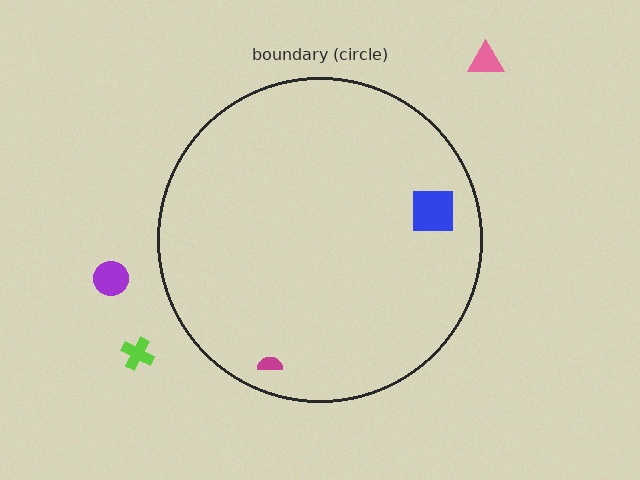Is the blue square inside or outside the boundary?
Inside.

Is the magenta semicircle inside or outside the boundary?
Inside.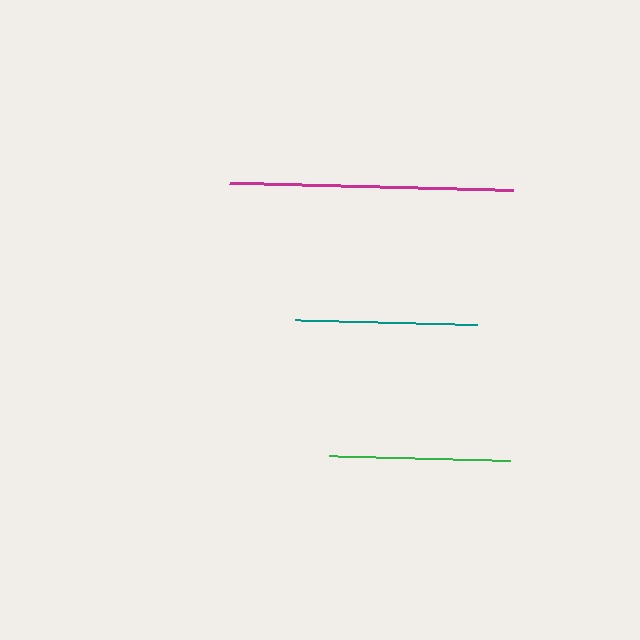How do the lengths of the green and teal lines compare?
The green and teal lines are approximately the same length.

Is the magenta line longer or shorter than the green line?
The magenta line is longer than the green line.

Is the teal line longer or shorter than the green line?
The green line is longer than the teal line.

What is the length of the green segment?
The green segment is approximately 182 pixels long.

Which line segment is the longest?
The magenta line is the longest at approximately 284 pixels.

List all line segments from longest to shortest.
From longest to shortest: magenta, green, teal.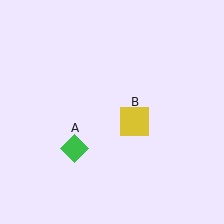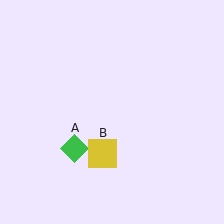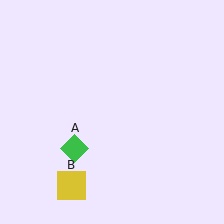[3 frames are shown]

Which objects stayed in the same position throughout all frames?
Green diamond (object A) remained stationary.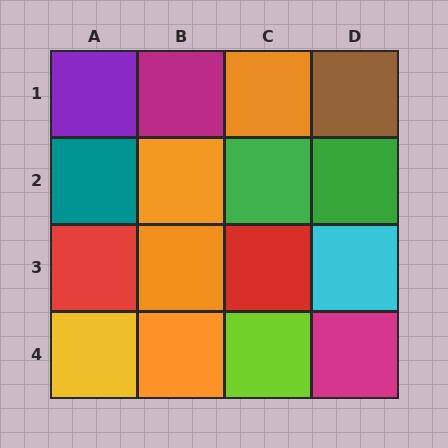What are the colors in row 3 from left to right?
Red, orange, red, cyan.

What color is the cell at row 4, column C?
Lime.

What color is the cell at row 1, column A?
Purple.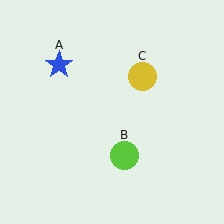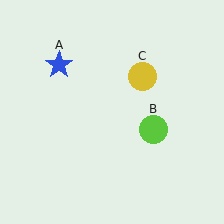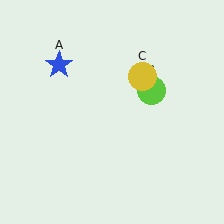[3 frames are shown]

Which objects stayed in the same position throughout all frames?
Blue star (object A) and yellow circle (object C) remained stationary.